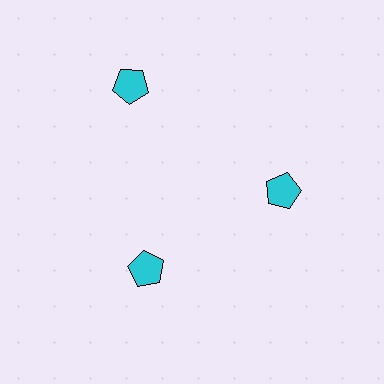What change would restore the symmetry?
The symmetry would be restored by moving it inward, back onto the ring so that all 3 pentagons sit at equal angles and equal distance from the center.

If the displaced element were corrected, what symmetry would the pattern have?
It would have 3-fold rotational symmetry — the pattern would map onto itself every 120 degrees.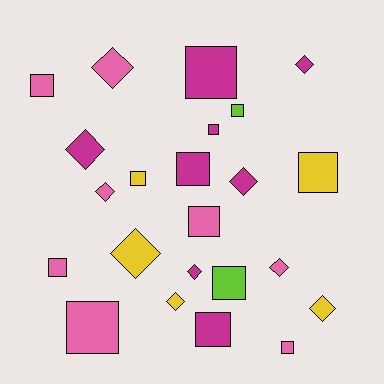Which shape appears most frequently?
Square, with 13 objects.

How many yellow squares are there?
There are 2 yellow squares.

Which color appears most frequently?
Pink, with 8 objects.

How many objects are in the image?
There are 23 objects.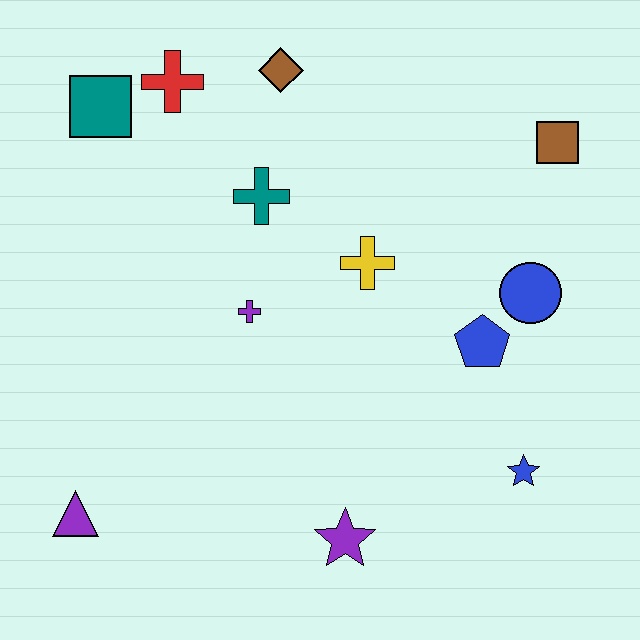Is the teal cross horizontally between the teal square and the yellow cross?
Yes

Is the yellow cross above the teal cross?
No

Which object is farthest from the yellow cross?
The purple triangle is farthest from the yellow cross.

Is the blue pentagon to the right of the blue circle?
No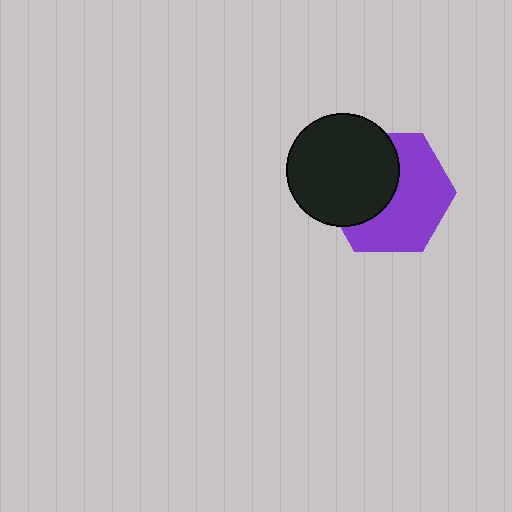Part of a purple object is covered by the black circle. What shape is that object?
It is a hexagon.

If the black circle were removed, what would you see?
You would see the complete purple hexagon.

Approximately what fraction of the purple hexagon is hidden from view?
Roughly 43% of the purple hexagon is hidden behind the black circle.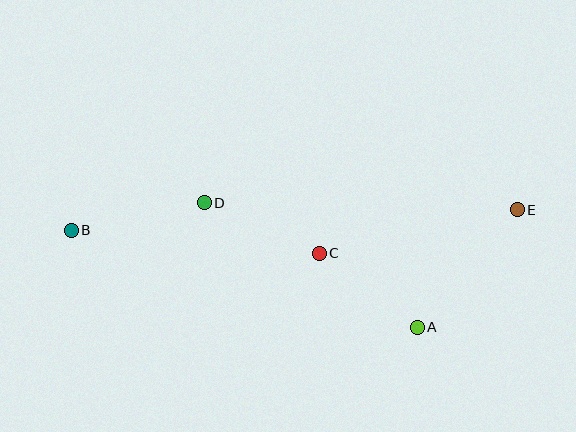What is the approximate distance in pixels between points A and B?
The distance between A and B is approximately 359 pixels.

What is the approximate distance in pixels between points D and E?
The distance between D and E is approximately 313 pixels.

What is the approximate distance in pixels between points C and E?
The distance between C and E is approximately 203 pixels.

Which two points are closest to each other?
Points A and C are closest to each other.